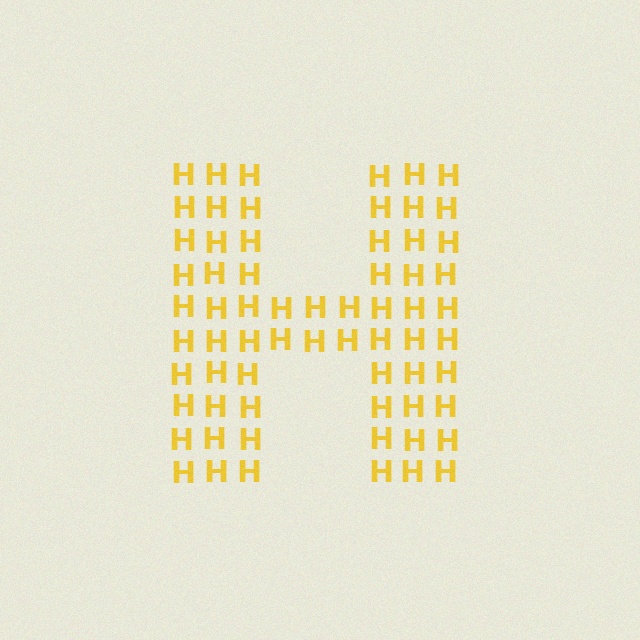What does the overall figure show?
The overall figure shows the letter H.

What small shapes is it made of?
It is made of small letter H's.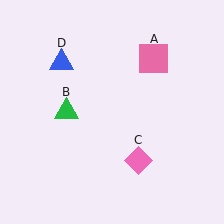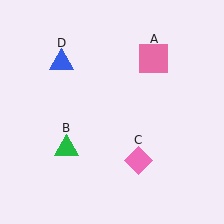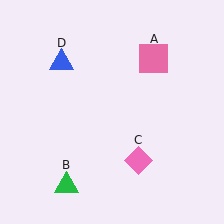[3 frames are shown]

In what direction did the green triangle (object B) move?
The green triangle (object B) moved down.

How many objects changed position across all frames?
1 object changed position: green triangle (object B).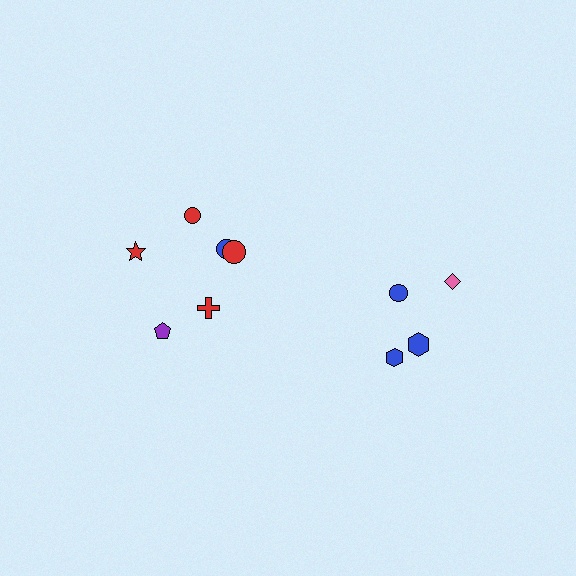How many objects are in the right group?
There are 4 objects.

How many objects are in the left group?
There are 6 objects.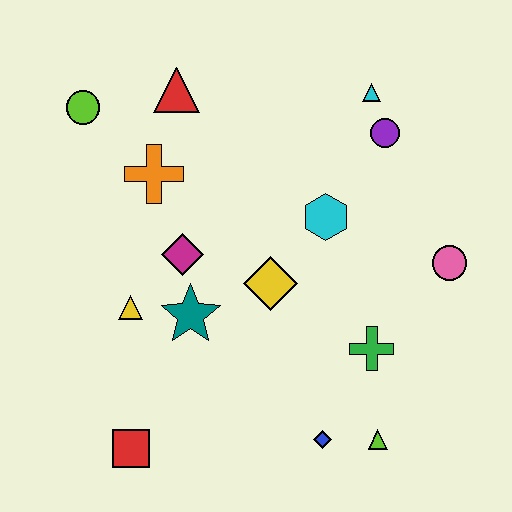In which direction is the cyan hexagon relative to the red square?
The cyan hexagon is above the red square.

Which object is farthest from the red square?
The cyan triangle is farthest from the red square.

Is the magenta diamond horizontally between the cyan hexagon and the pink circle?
No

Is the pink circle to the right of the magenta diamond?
Yes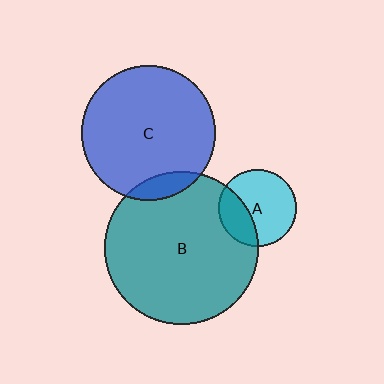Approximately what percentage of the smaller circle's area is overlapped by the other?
Approximately 30%.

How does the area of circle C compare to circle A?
Approximately 3.0 times.